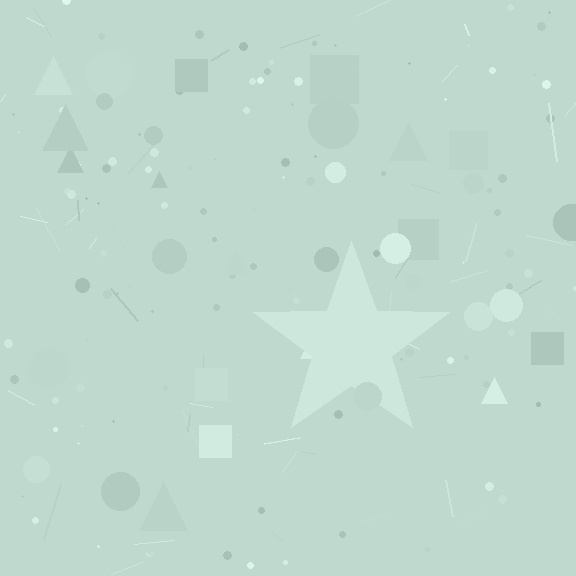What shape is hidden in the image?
A star is hidden in the image.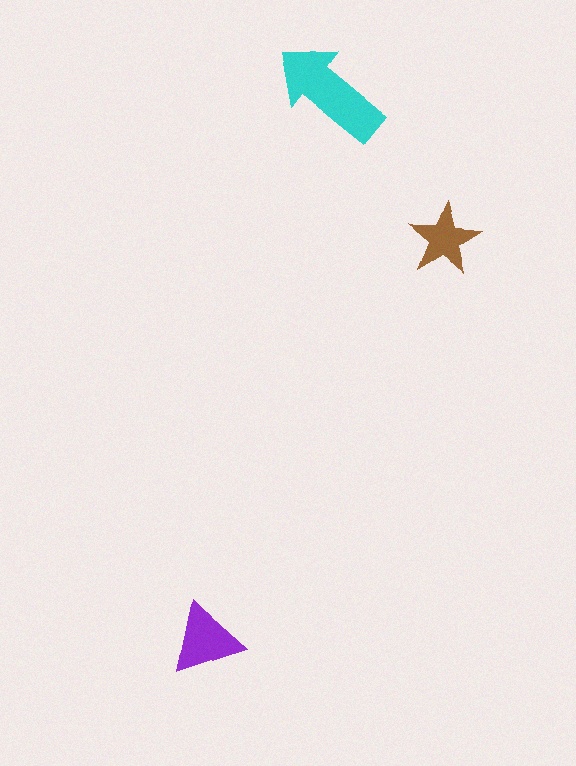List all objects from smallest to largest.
The brown star, the purple triangle, the cyan arrow.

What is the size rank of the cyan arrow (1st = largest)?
1st.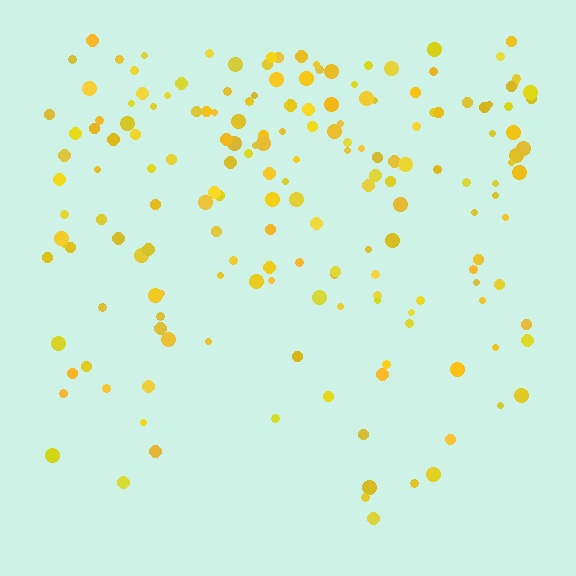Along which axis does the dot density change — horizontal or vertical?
Vertical.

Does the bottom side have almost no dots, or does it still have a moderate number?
Still a moderate number, just noticeably fewer than the top.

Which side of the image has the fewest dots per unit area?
The bottom.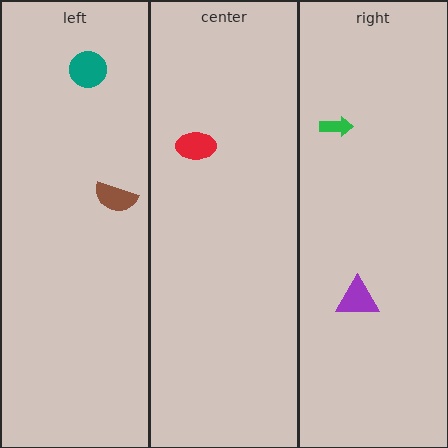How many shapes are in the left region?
2.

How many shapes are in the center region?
1.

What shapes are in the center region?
The red ellipse.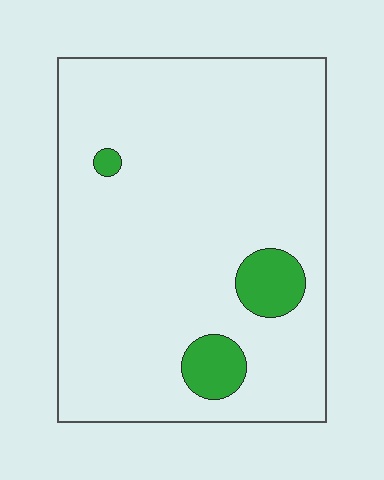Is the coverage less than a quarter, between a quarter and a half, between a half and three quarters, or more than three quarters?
Less than a quarter.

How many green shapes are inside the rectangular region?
3.